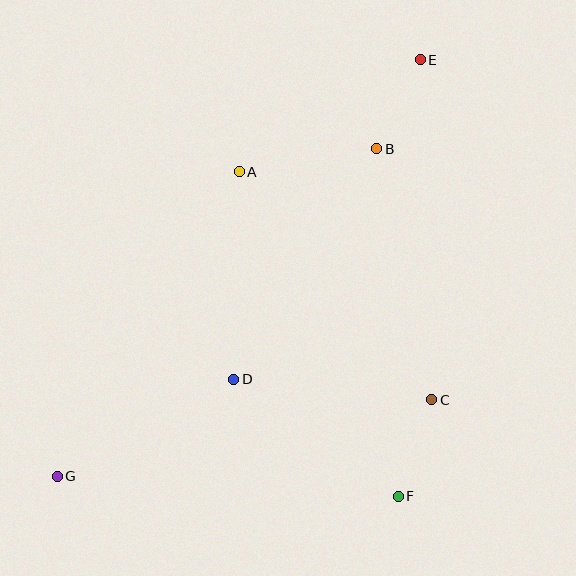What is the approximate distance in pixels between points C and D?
The distance between C and D is approximately 199 pixels.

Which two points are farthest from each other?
Points E and G are farthest from each other.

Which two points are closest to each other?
Points B and E are closest to each other.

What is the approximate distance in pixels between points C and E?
The distance between C and E is approximately 340 pixels.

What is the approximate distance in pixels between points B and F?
The distance between B and F is approximately 348 pixels.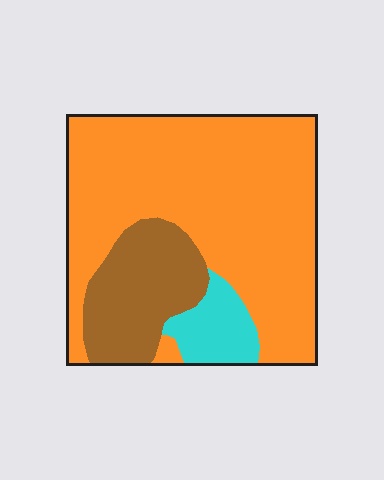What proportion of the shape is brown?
Brown covers roughly 20% of the shape.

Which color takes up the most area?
Orange, at roughly 70%.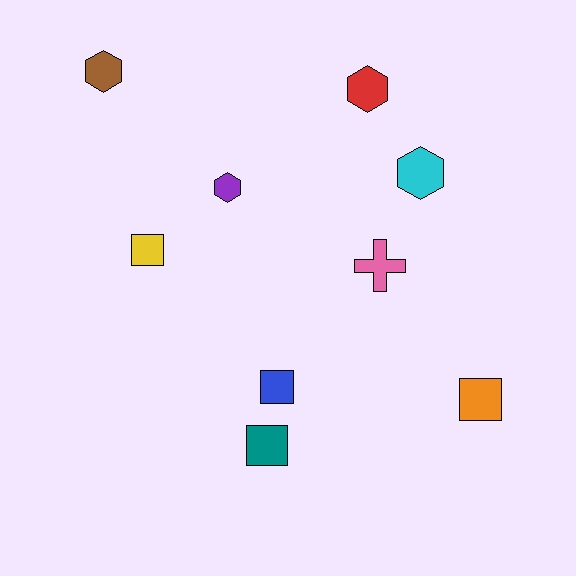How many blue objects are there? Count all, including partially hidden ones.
There is 1 blue object.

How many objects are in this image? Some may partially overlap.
There are 9 objects.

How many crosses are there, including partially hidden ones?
There is 1 cross.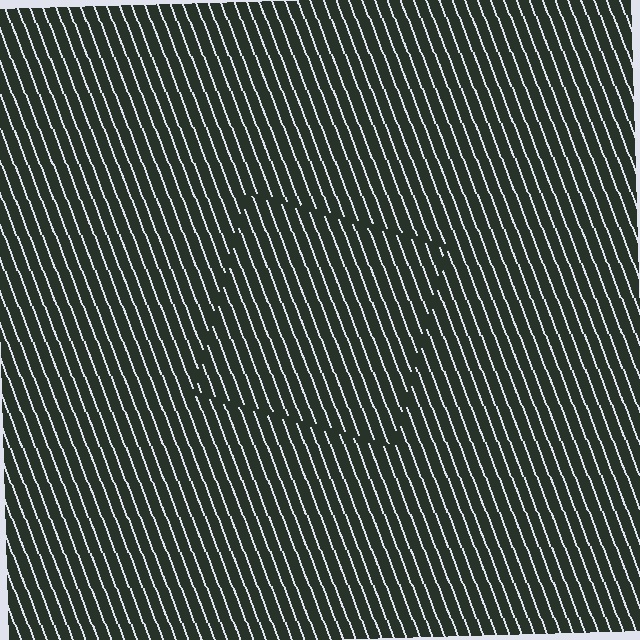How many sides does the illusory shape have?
4 sides — the line-ends trace a square.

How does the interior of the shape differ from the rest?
The interior of the shape contains the same grating, shifted by half a period — the contour is defined by the phase discontinuity where line-ends from the inner and outer gratings abut.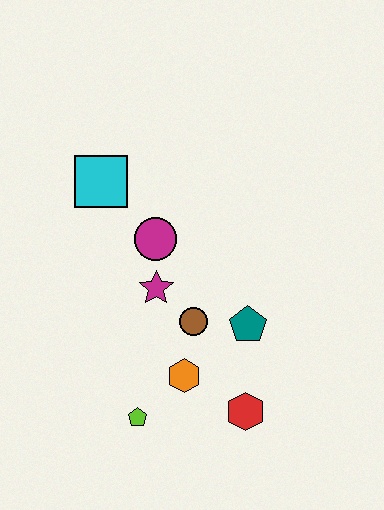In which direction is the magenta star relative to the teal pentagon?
The magenta star is to the left of the teal pentagon.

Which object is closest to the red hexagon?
The orange hexagon is closest to the red hexagon.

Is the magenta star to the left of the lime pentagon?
No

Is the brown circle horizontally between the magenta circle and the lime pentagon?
No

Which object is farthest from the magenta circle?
The red hexagon is farthest from the magenta circle.